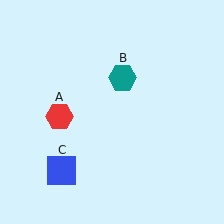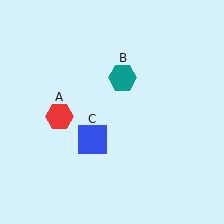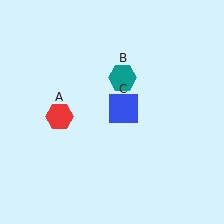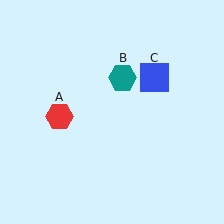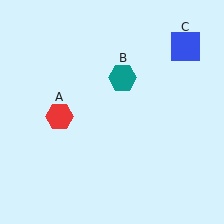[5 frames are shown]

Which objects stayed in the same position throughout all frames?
Red hexagon (object A) and teal hexagon (object B) remained stationary.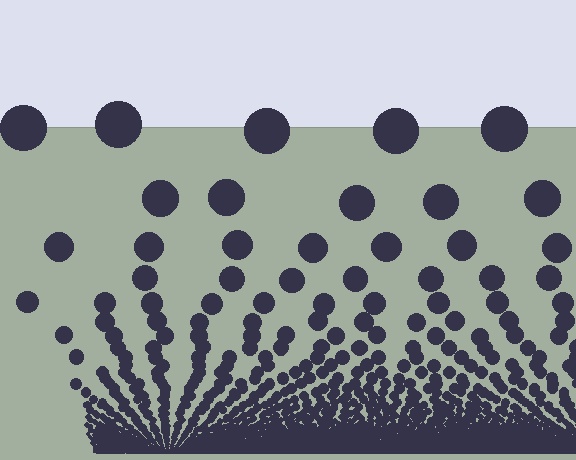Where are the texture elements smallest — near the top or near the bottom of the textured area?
Near the bottom.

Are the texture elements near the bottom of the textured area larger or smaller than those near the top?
Smaller. The gradient is inverted — elements near the bottom are smaller and denser.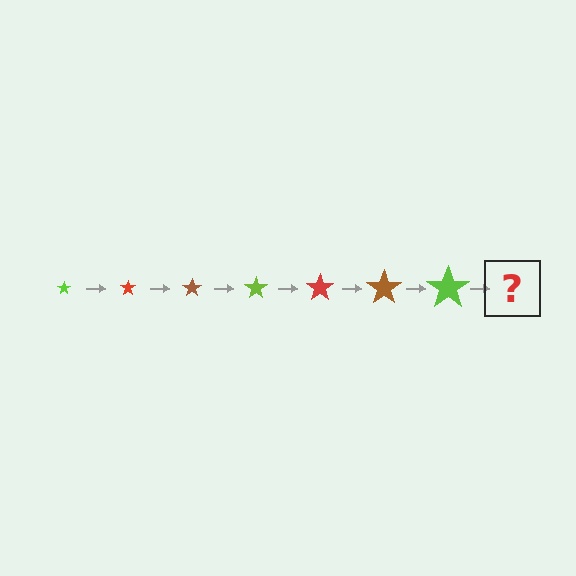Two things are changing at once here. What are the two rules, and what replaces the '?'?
The two rules are that the star grows larger each step and the color cycles through lime, red, and brown. The '?' should be a red star, larger than the previous one.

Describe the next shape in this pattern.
It should be a red star, larger than the previous one.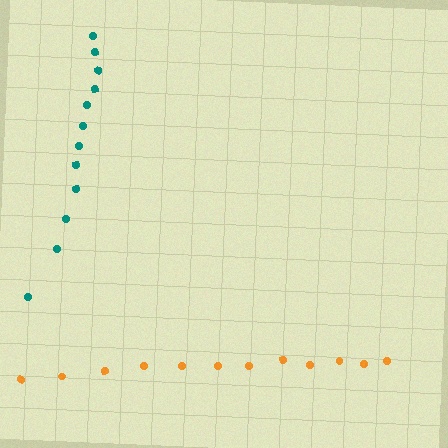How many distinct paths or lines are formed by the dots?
There are 2 distinct paths.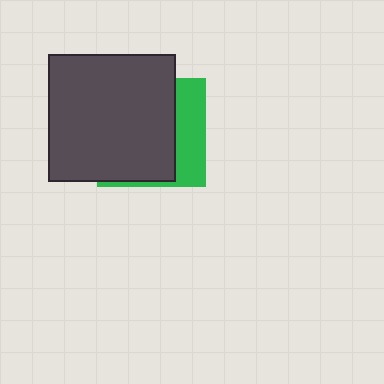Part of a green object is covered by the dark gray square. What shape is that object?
It is a square.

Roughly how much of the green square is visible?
A small part of it is visible (roughly 32%).